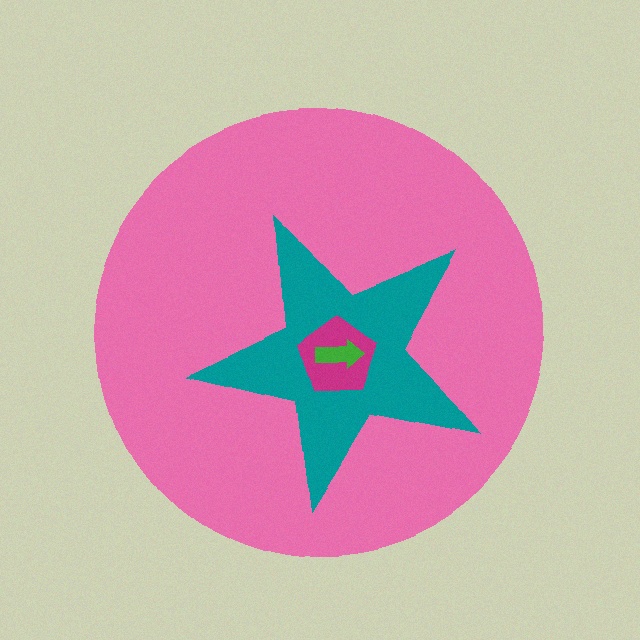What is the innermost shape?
The green arrow.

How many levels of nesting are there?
4.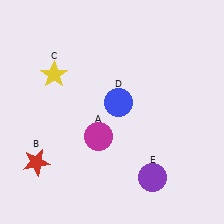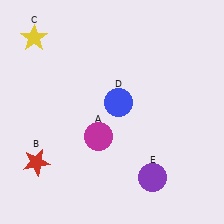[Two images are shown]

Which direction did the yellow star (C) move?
The yellow star (C) moved up.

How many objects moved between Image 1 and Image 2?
1 object moved between the two images.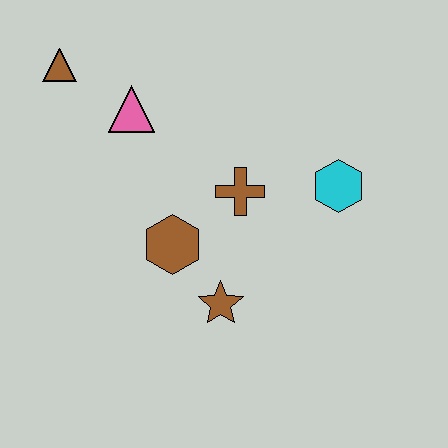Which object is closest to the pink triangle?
The brown triangle is closest to the pink triangle.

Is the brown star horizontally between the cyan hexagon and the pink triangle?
Yes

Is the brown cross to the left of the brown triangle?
No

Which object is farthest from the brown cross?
The brown triangle is farthest from the brown cross.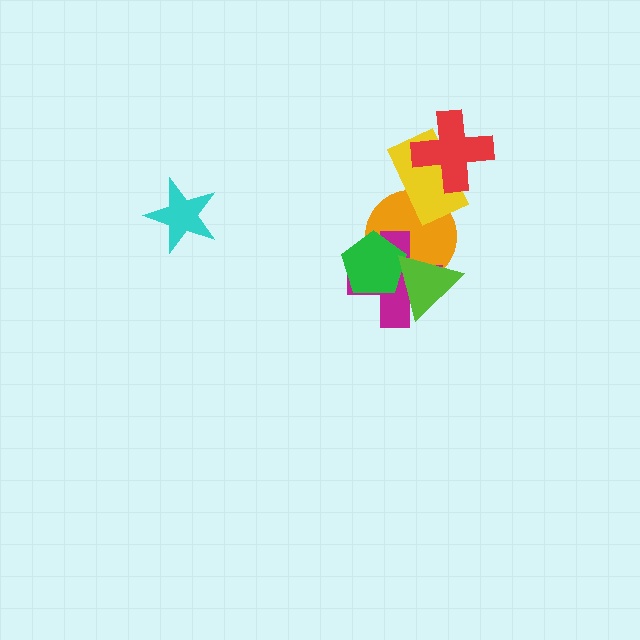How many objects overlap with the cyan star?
0 objects overlap with the cyan star.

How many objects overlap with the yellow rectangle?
2 objects overlap with the yellow rectangle.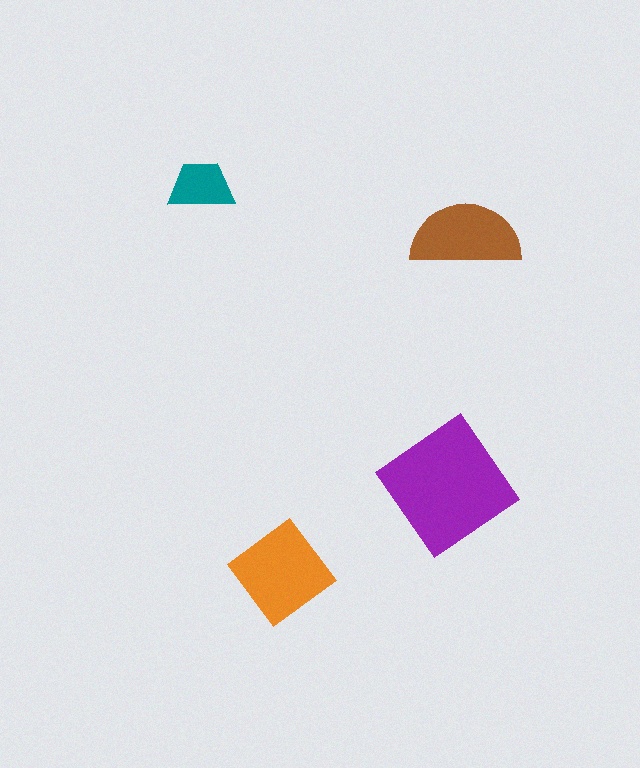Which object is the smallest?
The teal trapezoid.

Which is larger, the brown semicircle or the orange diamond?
The orange diamond.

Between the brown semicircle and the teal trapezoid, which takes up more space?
The brown semicircle.